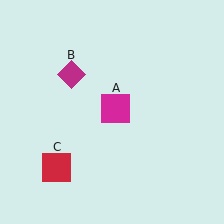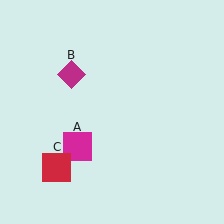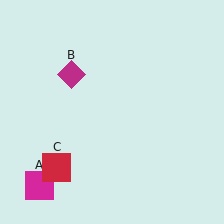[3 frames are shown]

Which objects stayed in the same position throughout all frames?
Magenta diamond (object B) and red square (object C) remained stationary.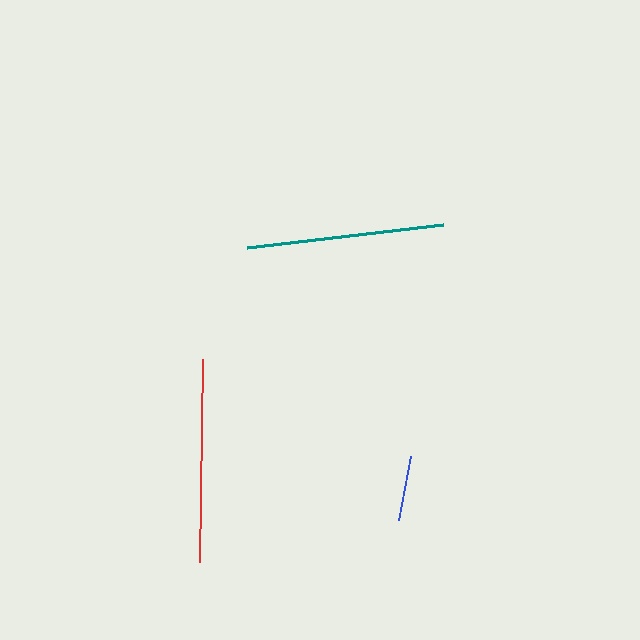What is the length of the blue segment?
The blue segment is approximately 65 pixels long.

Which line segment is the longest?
The red line is the longest at approximately 203 pixels.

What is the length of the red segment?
The red segment is approximately 203 pixels long.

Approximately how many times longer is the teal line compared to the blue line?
The teal line is approximately 3.0 times the length of the blue line.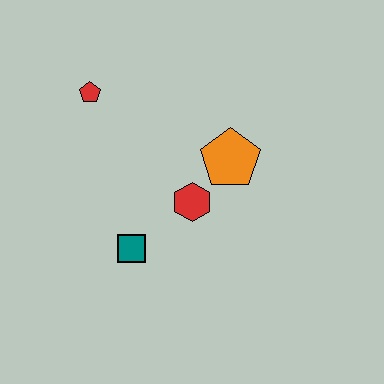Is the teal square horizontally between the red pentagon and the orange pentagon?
Yes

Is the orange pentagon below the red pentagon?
Yes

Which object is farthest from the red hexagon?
The red pentagon is farthest from the red hexagon.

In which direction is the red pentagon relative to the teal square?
The red pentagon is above the teal square.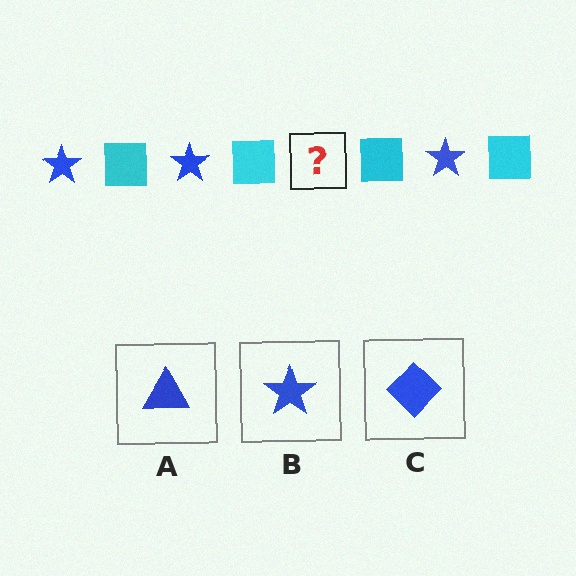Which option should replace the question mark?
Option B.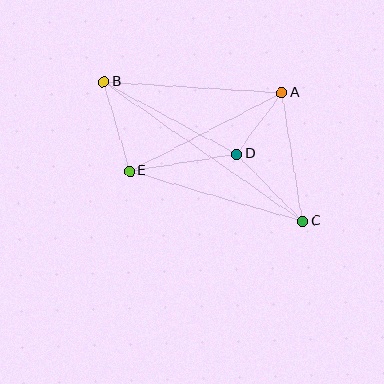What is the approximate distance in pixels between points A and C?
The distance between A and C is approximately 130 pixels.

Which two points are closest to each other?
Points A and D are closest to each other.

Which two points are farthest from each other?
Points B and C are farthest from each other.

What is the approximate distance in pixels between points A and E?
The distance between A and E is approximately 172 pixels.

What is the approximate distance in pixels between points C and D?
The distance between C and D is approximately 94 pixels.